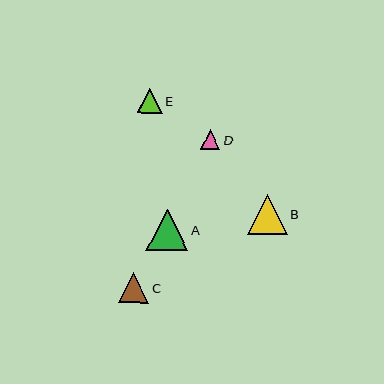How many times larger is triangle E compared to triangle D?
Triangle E is approximately 1.3 times the size of triangle D.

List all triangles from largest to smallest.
From largest to smallest: A, B, C, E, D.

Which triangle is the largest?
Triangle A is the largest with a size of approximately 42 pixels.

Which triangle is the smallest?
Triangle D is the smallest with a size of approximately 20 pixels.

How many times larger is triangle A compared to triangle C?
Triangle A is approximately 1.4 times the size of triangle C.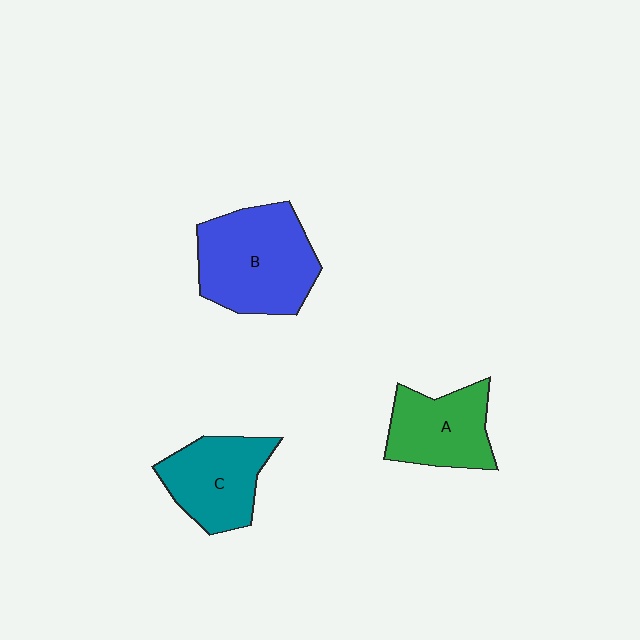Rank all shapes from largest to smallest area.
From largest to smallest: B (blue), C (teal), A (green).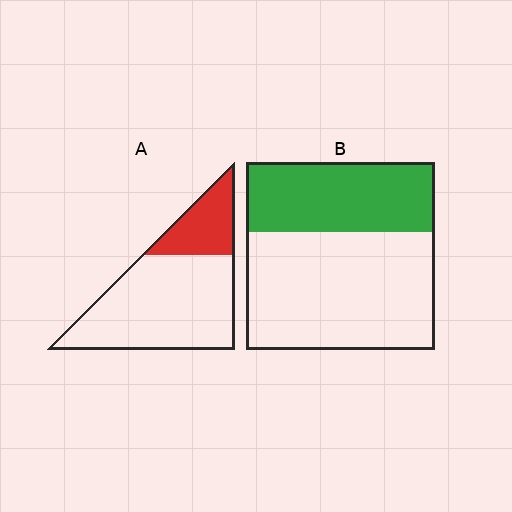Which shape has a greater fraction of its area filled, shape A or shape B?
Shape B.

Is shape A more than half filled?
No.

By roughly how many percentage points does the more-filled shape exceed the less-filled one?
By roughly 15 percentage points (B over A).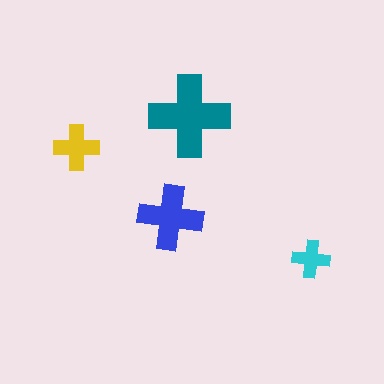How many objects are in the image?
There are 4 objects in the image.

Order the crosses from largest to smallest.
the teal one, the blue one, the yellow one, the cyan one.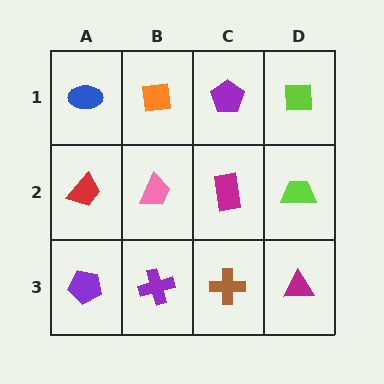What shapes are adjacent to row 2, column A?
A blue ellipse (row 1, column A), a purple pentagon (row 3, column A), a pink trapezoid (row 2, column B).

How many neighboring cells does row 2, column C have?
4.